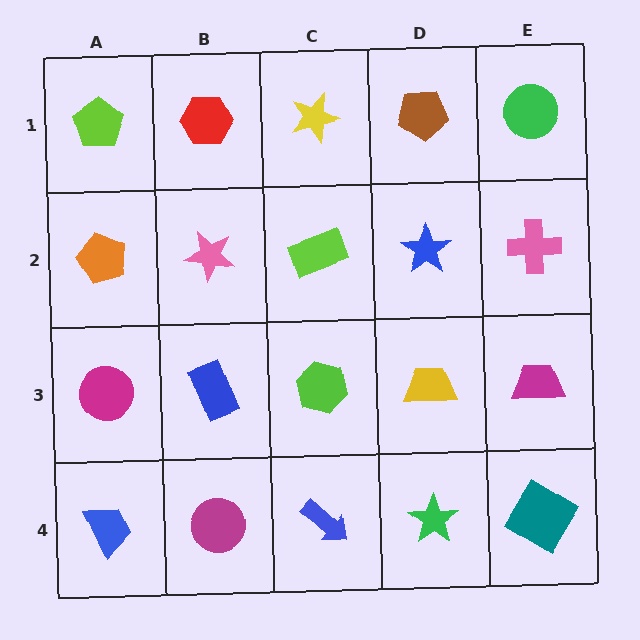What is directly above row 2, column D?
A brown pentagon.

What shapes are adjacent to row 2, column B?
A red hexagon (row 1, column B), a blue rectangle (row 3, column B), an orange pentagon (row 2, column A), a lime rectangle (row 2, column C).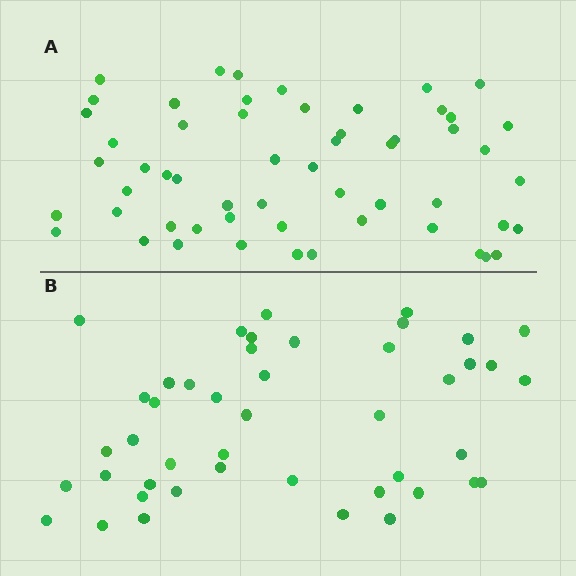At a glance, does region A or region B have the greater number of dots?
Region A (the top region) has more dots.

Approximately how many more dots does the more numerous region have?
Region A has roughly 12 or so more dots than region B.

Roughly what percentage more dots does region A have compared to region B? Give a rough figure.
About 25% more.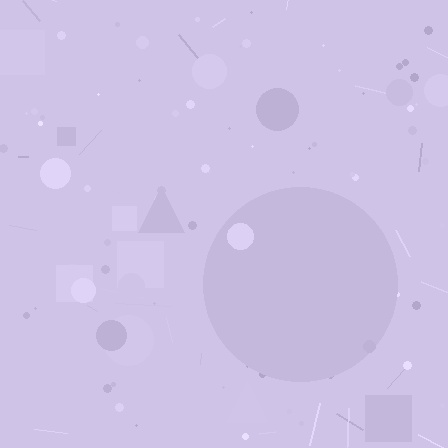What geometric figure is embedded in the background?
A circle is embedded in the background.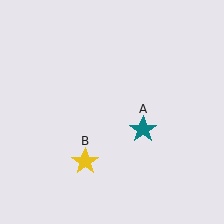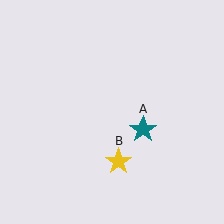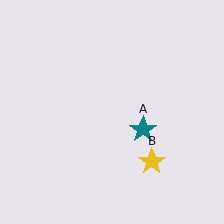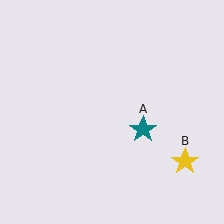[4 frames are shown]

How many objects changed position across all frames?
1 object changed position: yellow star (object B).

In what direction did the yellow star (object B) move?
The yellow star (object B) moved right.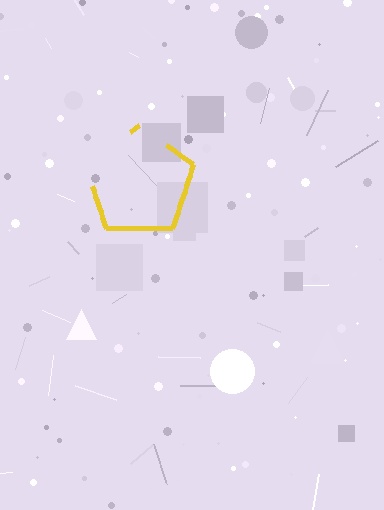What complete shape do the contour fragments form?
The contour fragments form a pentagon.